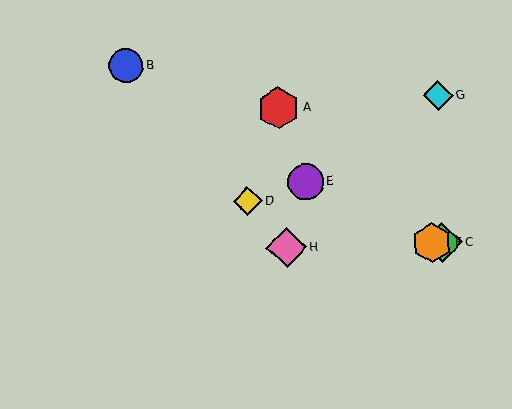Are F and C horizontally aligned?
Yes, both are at y≈243.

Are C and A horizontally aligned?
No, C is at y≈243 and A is at y≈108.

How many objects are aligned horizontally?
3 objects (C, F, H) are aligned horizontally.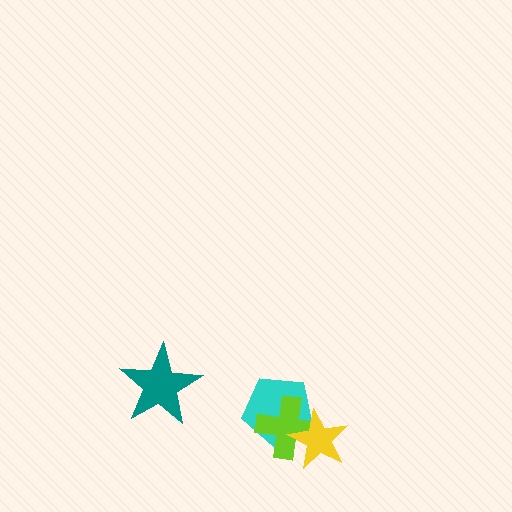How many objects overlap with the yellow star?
2 objects overlap with the yellow star.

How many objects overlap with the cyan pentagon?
2 objects overlap with the cyan pentagon.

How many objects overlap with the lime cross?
2 objects overlap with the lime cross.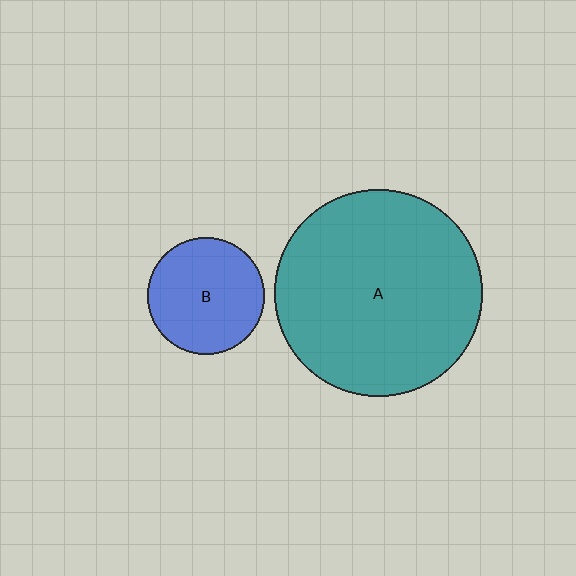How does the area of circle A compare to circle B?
Approximately 3.1 times.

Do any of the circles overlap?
No, none of the circles overlap.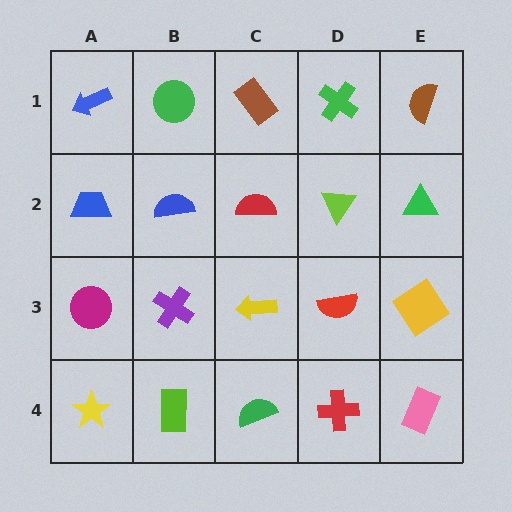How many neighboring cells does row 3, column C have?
4.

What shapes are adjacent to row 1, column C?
A red semicircle (row 2, column C), a green circle (row 1, column B), a green cross (row 1, column D).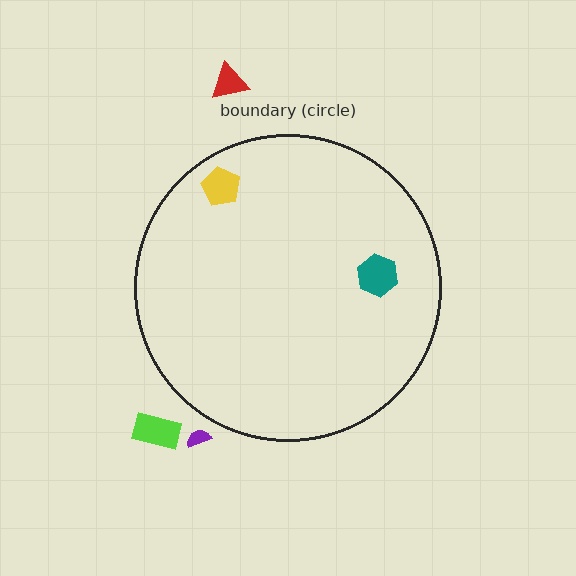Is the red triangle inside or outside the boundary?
Outside.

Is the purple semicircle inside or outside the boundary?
Outside.